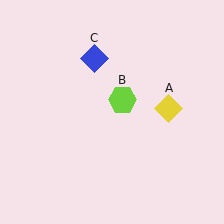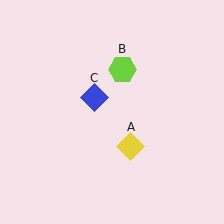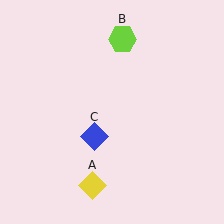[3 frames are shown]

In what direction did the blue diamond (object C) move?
The blue diamond (object C) moved down.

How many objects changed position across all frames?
3 objects changed position: yellow diamond (object A), lime hexagon (object B), blue diamond (object C).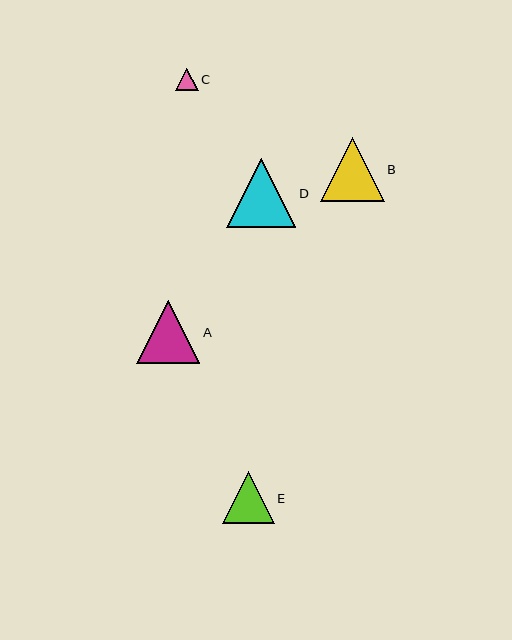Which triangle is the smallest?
Triangle C is the smallest with a size of approximately 23 pixels.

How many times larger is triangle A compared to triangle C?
Triangle A is approximately 2.8 times the size of triangle C.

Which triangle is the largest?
Triangle D is the largest with a size of approximately 69 pixels.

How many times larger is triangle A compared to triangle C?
Triangle A is approximately 2.8 times the size of triangle C.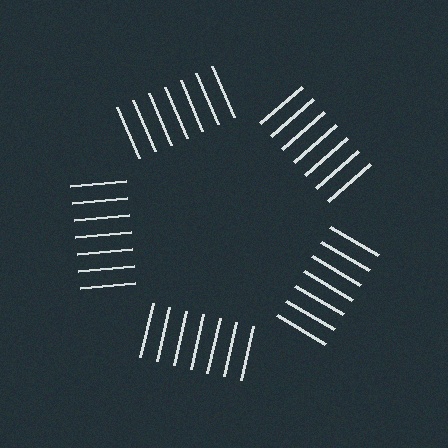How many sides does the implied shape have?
5 sides — the line-ends trace a pentagon.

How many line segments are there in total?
35 — 7 along each of the 5 edges.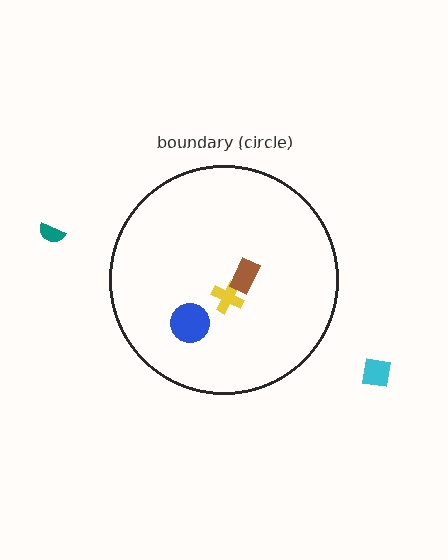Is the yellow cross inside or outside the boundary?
Inside.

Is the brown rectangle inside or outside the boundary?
Inside.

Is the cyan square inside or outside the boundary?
Outside.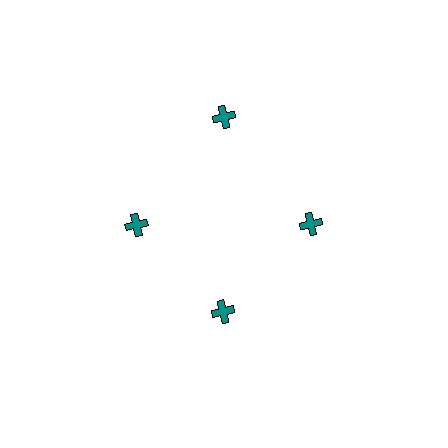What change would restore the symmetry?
The symmetry would be restored by moving it inward, back onto the ring so that all 4 crosses sit at equal angles and equal distance from the center.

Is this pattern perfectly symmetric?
No. The 4 teal crosses are arranged in a ring, but one element near the 12 o'clock position is pushed outward from the center, breaking the 4-fold rotational symmetry.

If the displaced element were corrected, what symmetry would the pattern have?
It would have 4-fold rotational symmetry — the pattern would map onto itself every 90 degrees.